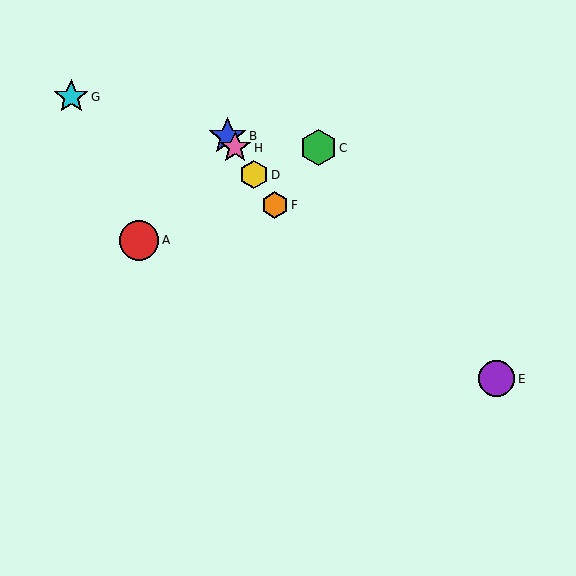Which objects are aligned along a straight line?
Objects B, D, F, H are aligned along a straight line.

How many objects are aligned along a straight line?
4 objects (B, D, F, H) are aligned along a straight line.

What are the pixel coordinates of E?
Object E is at (496, 379).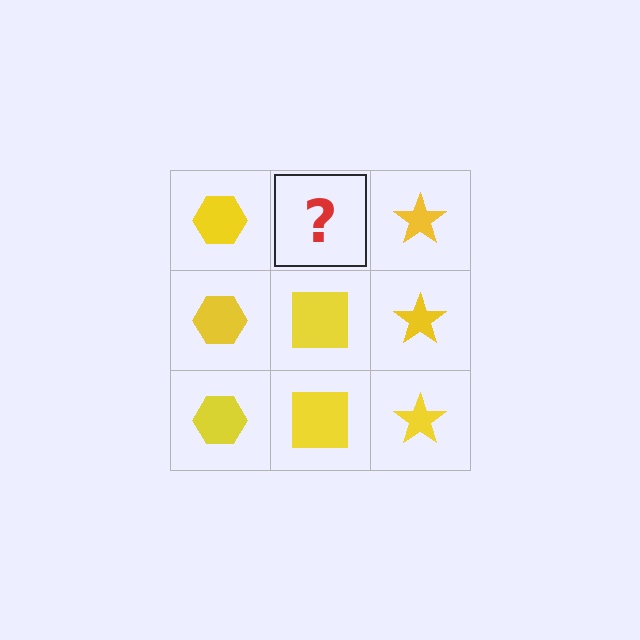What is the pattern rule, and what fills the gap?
The rule is that each column has a consistent shape. The gap should be filled with a yellow square.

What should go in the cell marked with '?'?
The missing cell should contain a yellow square.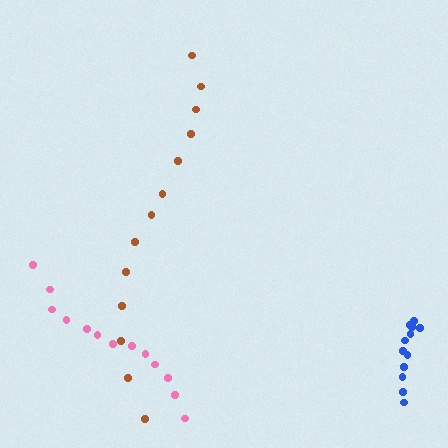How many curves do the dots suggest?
There are 3 distinct paths.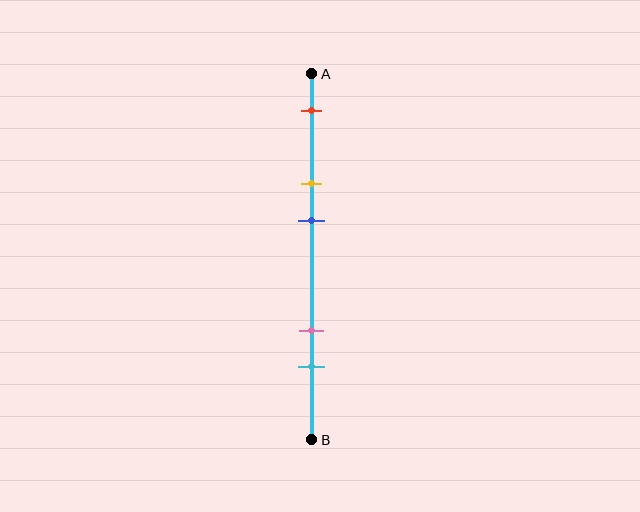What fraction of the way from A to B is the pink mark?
The pink mark is approximately 70% (0.7) of the way from A to B.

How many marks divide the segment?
There are 5 marks dividing the segment.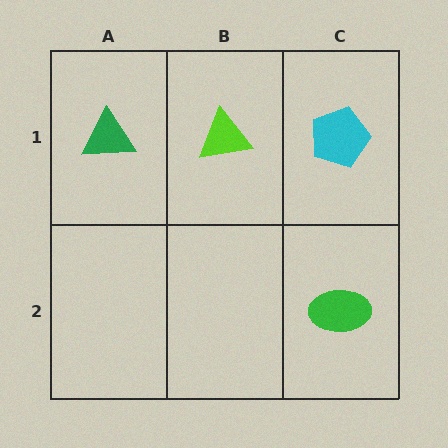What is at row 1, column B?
A lime triangle.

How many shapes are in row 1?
3 shapes.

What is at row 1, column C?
A cyan pentagon.